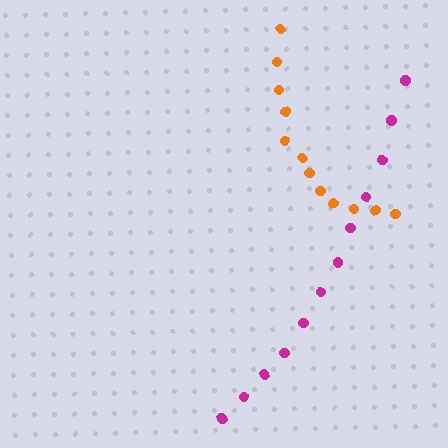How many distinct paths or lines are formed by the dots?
There are 2 distinct paths.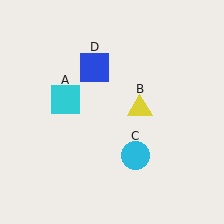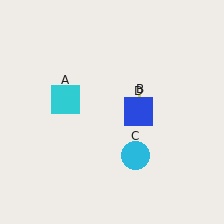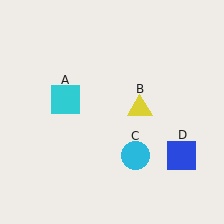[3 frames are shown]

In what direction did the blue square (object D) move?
The blue square (object D) moved down and to the right.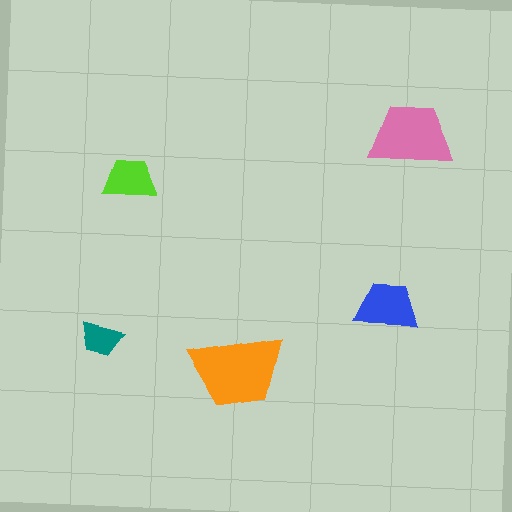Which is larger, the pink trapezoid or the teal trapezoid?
The pink one.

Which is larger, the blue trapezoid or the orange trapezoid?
The orange one.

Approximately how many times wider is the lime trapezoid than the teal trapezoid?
About 1.5 times wider.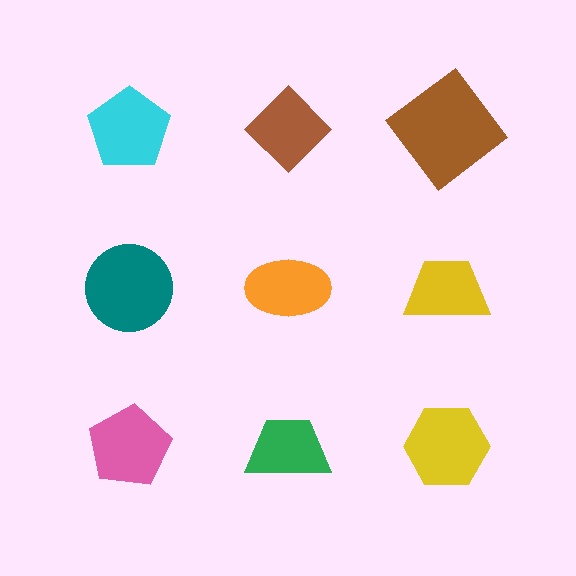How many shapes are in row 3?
3 shapes.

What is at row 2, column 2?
An orange ellipse.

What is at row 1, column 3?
A brown diamond.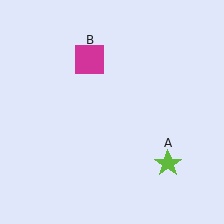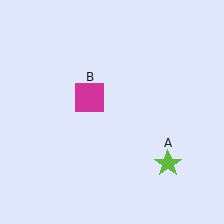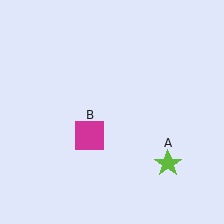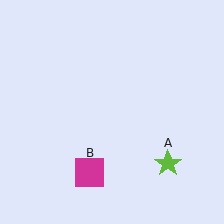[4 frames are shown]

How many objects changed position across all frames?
1 object changed position: magenta square (object B).